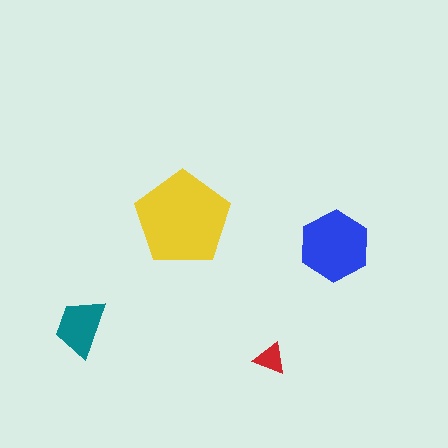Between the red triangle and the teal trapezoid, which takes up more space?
The teal trapezoid.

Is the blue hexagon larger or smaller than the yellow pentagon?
Smaller.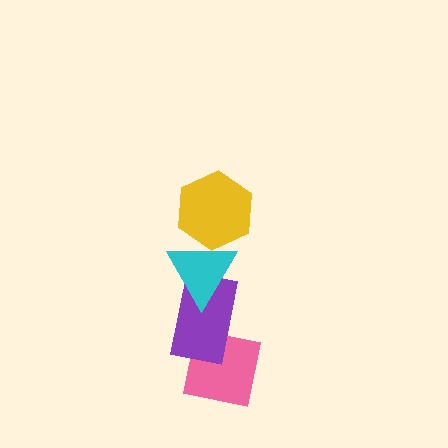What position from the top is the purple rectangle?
The purple rectangle is 3rd from the top.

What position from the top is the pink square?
The pink square is 4th from the top.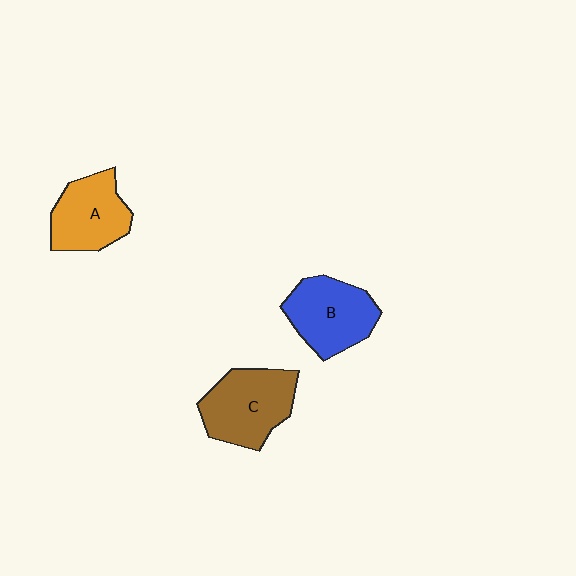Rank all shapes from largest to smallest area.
From largest to smallest: C (brown), B (blue), A (orange).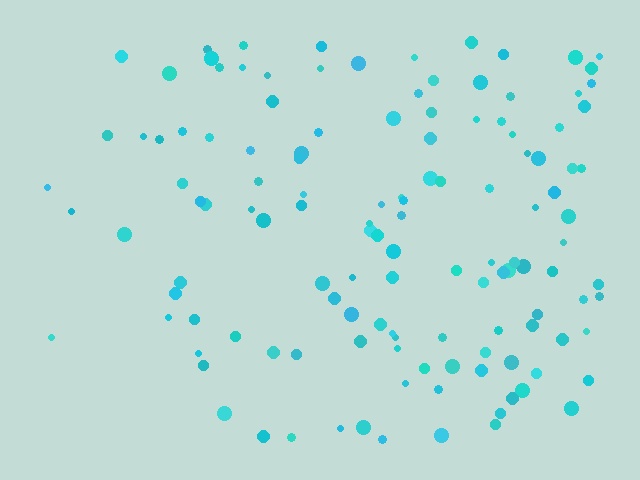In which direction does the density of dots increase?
From left to right, with the right side densest.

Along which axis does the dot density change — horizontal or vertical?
Horizontal.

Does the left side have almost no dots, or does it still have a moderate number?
Still a moderate number, just noticeably fewer than the right.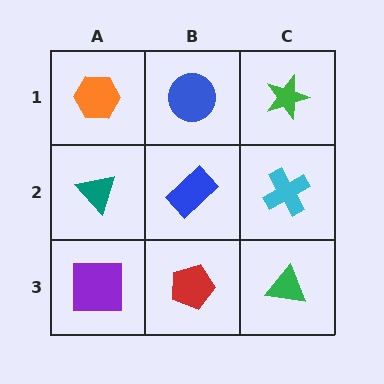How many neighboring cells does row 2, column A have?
3.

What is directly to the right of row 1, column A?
A blue circle.